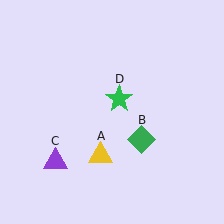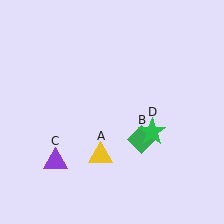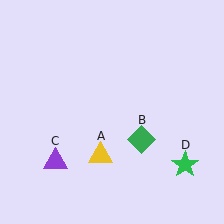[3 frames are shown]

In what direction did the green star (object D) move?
The green star (object D) moved down and to the right.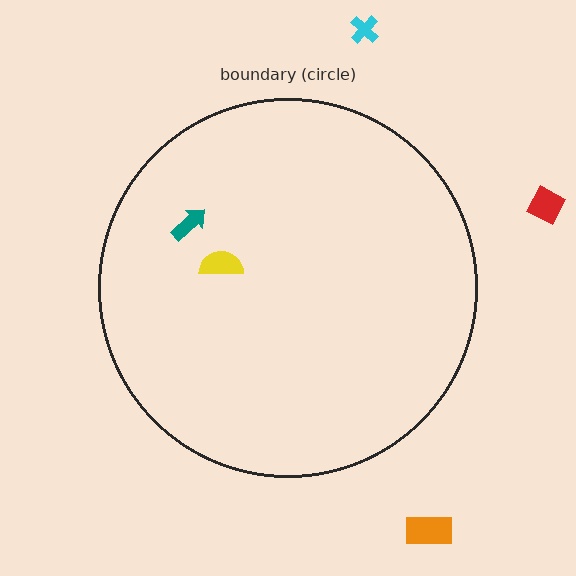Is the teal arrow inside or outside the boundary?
Inside.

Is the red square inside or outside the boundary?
Outside.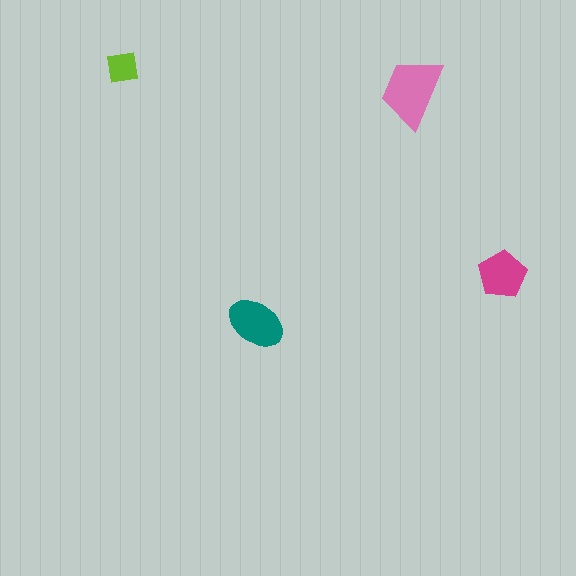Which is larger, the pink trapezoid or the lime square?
The pink trapezoid.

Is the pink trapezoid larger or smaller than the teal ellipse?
Larger.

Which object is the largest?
The pink trapezoid.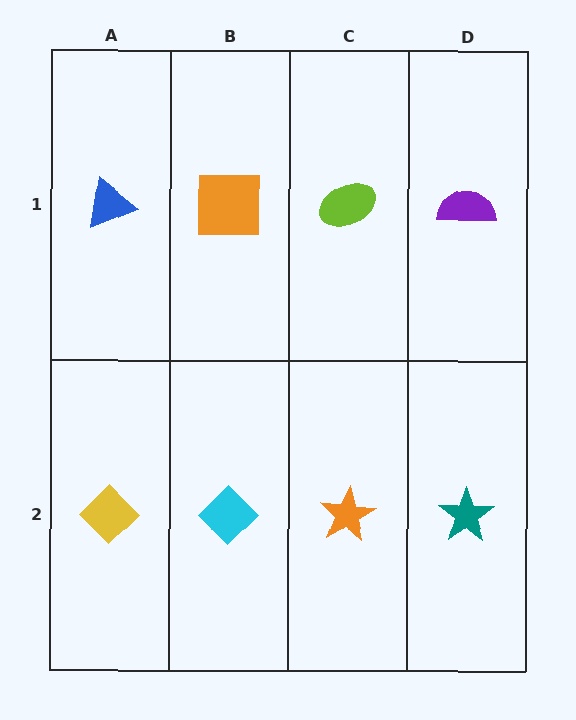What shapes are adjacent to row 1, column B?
A cyan diamond (row 2, column B), a blue triangle (row 1, column A), a lime ellipse (row 1, column C).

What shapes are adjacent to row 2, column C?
A lime ellipse (row 1, column C), a cyan diamond (row 2, column B), a teal star (row 2, column D).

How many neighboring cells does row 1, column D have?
2.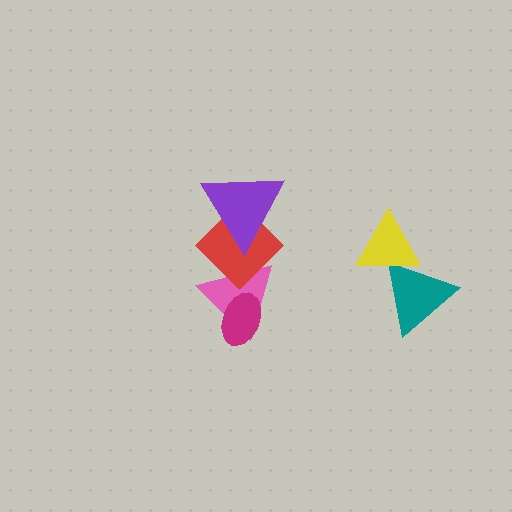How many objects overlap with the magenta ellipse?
1 object overlaps with the magenta ellipse.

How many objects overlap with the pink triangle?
2 objects overlap with the pink triangle.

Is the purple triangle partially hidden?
No, no other shape covers it.